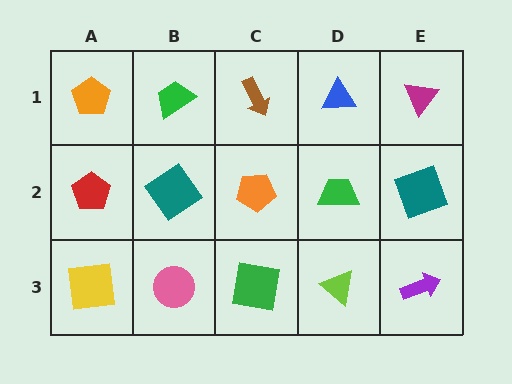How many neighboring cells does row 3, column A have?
2.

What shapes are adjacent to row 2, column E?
A magenta triangle (row 1, column E), a purple arrow (row 3, column E), a green trapezoid (row 2, column D).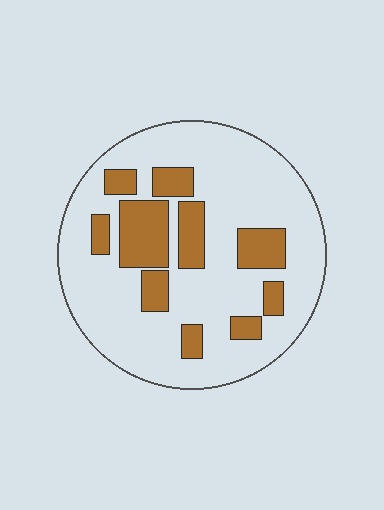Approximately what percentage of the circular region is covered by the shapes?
Approximately 25%.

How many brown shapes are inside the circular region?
10.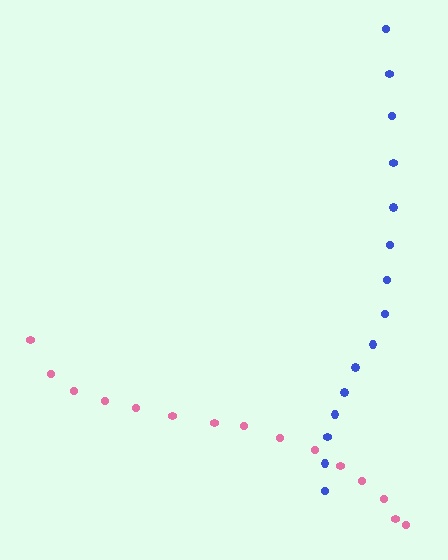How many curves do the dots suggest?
There are 2 distinct paths.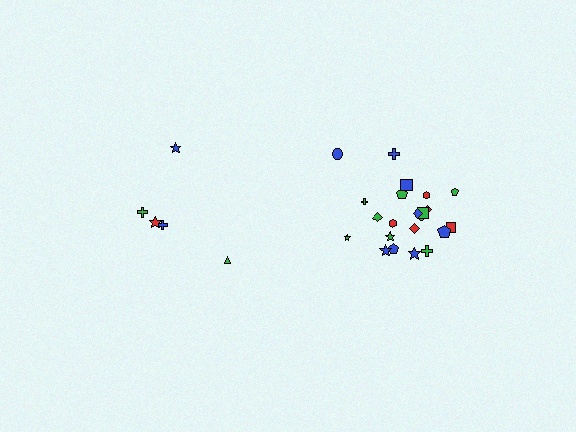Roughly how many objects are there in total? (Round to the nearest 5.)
Roughly 25 objects in total.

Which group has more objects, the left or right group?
The right group.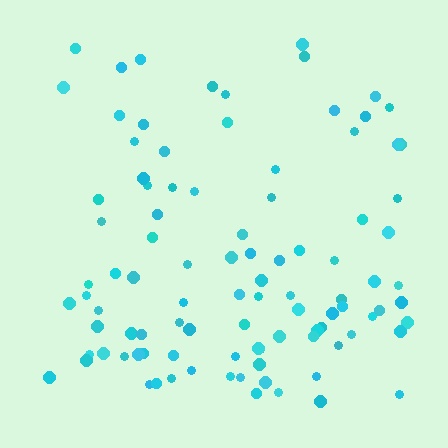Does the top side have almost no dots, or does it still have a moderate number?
Still a moderate number, just noticeably fewer than the bottom.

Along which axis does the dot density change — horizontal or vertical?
Vertical.